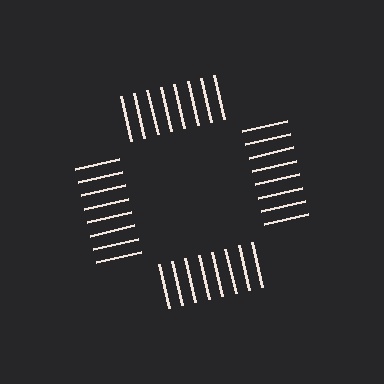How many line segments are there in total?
32 — 8 along each of the 4 edges.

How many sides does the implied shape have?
4 sides — the line-ends trace a square.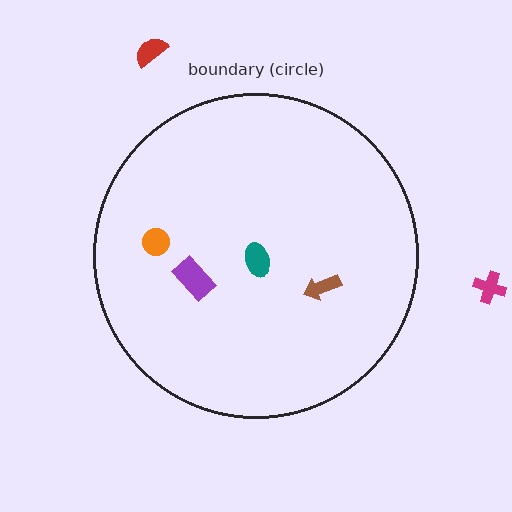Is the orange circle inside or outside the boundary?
Inside.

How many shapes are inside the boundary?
4 inside, 2 outside.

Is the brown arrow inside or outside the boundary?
Inside.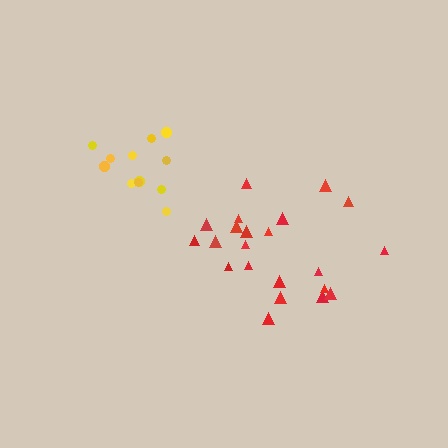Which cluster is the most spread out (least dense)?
Red.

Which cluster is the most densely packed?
Yellow.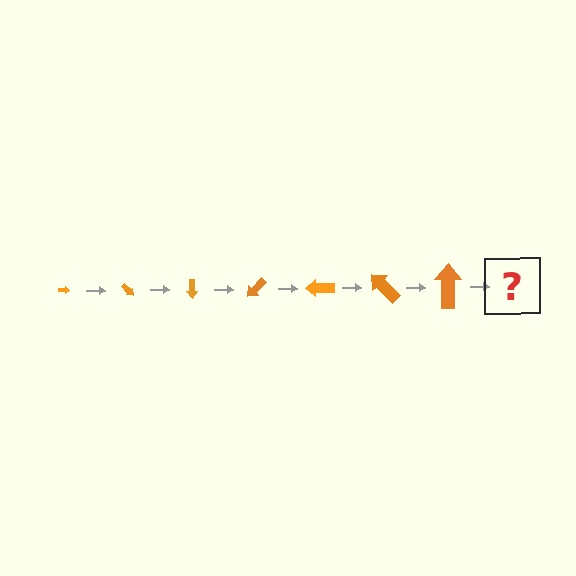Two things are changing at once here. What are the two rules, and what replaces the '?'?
The two rules are that the arrow grows larger each step and it rotates 45 degrees each step. The '?' should be an arrow, larger than the previous one and rotated 315 degrees from the start.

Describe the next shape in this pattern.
It should be an arrow, larger than the previous one and rotated 315 degrees from the start.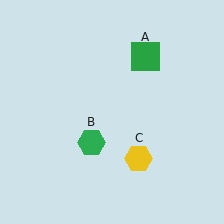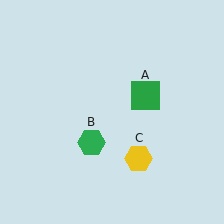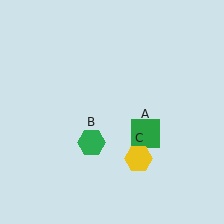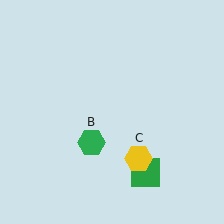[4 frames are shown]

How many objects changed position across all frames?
1 object changed position: green square (object A).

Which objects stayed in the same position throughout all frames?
Green hexagon (object B) and yellow hexagon (object C) remained stationary.